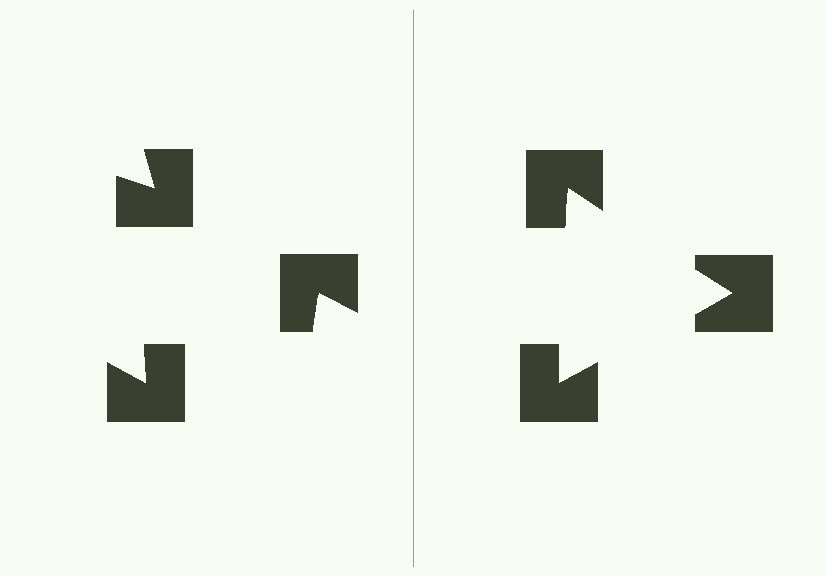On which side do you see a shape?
An illusory triangle appears on the right side. On the left side the wedge cuts are rotated, so no coherent shape forms.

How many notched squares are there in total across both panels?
6 — 3 on each side.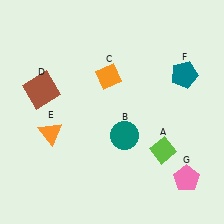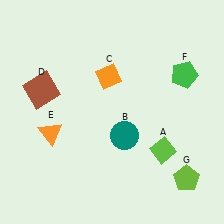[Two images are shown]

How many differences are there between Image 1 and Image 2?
There are 2 differences between the two images.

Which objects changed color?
F changed from teal to green. G changed from pink to lime.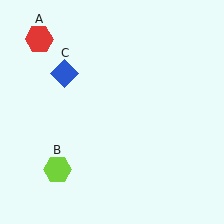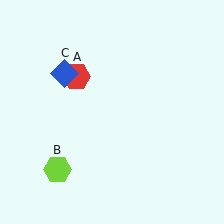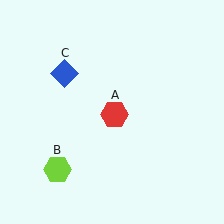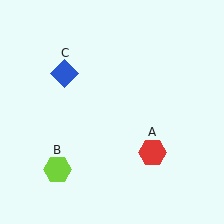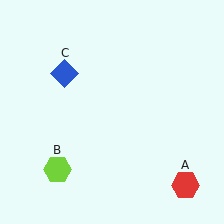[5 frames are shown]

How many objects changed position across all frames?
1 object changed position: red hexagon (object A).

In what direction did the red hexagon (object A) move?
The red hexagon (object A) moved down and to the right.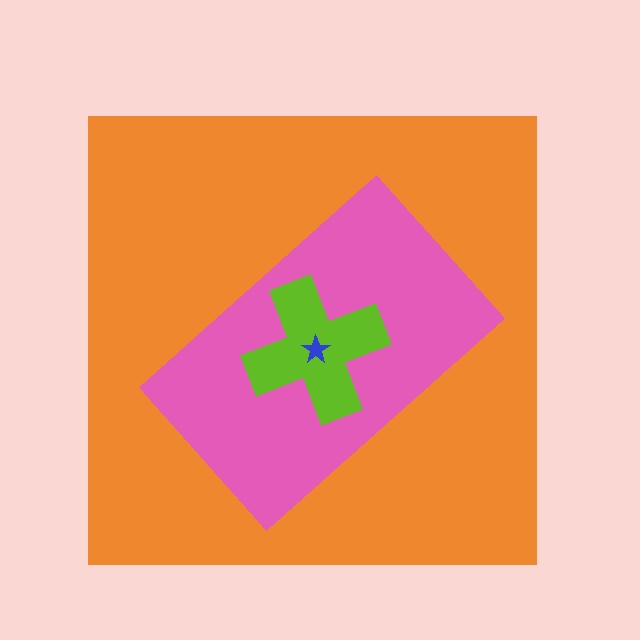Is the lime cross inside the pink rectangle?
Yes.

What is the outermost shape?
The orange square.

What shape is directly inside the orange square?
The pink rectangle.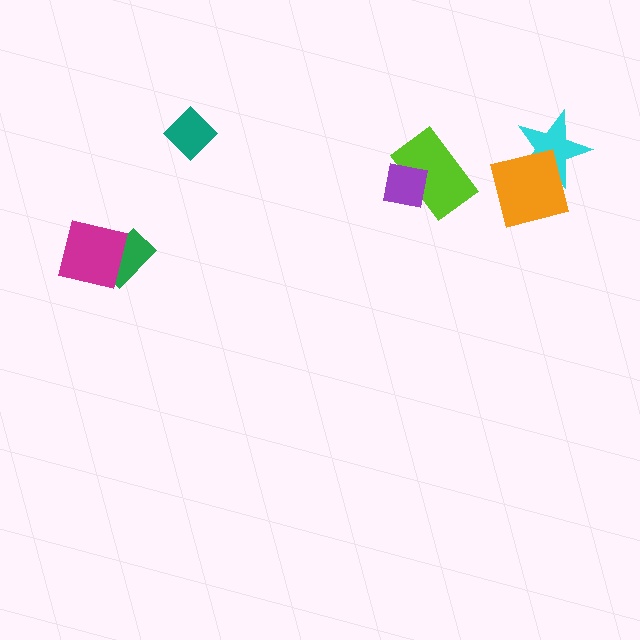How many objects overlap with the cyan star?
1 object overlaps with the cyan star.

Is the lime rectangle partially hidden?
Yes, it is partially covered by another shape.